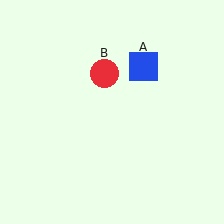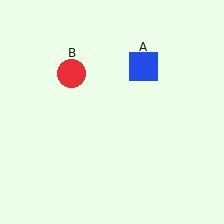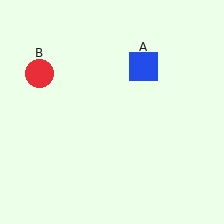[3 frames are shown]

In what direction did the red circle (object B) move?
The red circle (object B) moved left.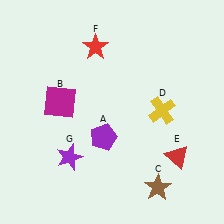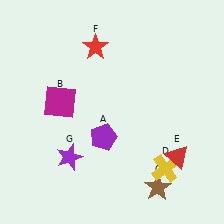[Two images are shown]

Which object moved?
The yellow cross (D) moved down.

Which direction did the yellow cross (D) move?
The yellow cross (D) moved down.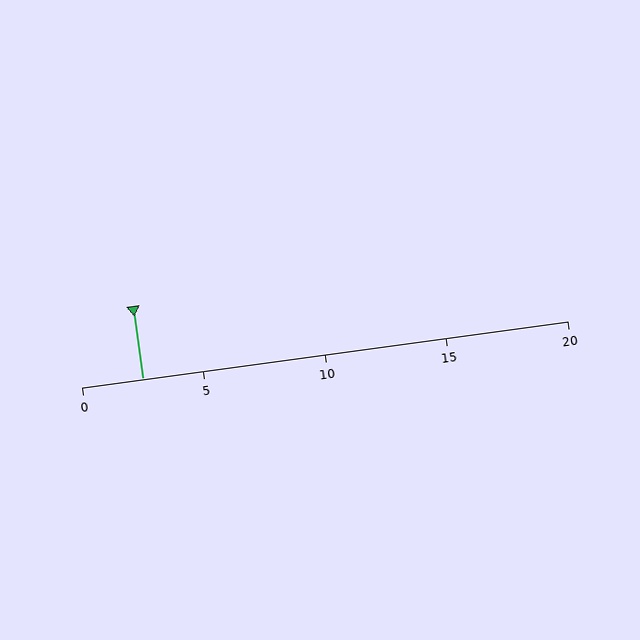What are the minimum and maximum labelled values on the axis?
The axis runs from 0 to 20.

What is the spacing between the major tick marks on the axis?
The major ticks are spaced 5 apart.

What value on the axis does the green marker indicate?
The marker indicates approximately 2.5.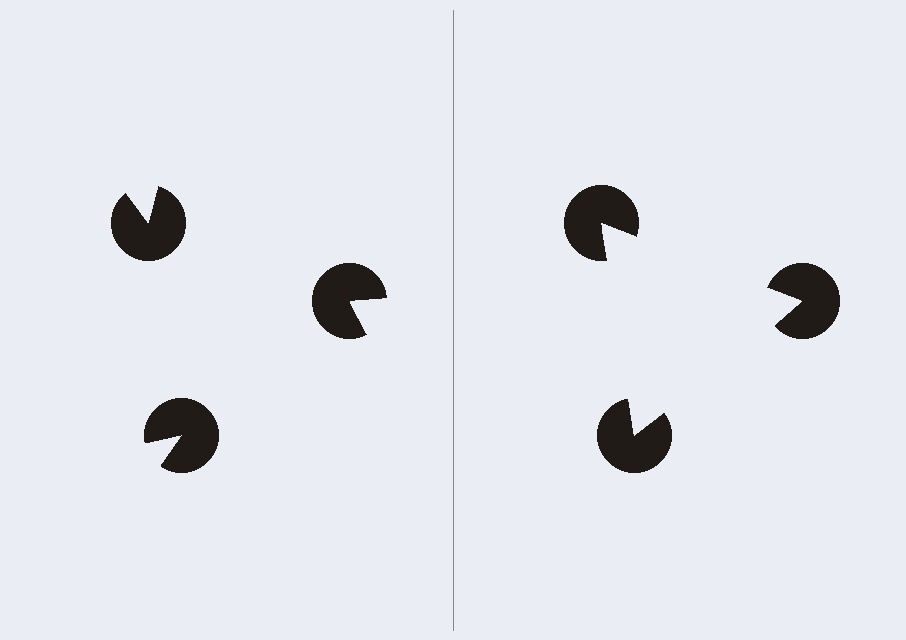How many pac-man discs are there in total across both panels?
6 — 3 on each side.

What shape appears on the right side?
An illusory triangle.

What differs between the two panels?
The pac-man discs are positioned identically on both sides; only the wedge orientations differ. On the right they align to a triangle; on the left they are misaligned.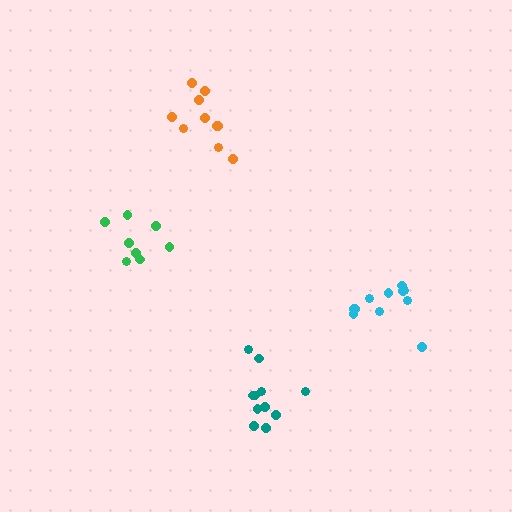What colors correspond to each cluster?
The clusters are colored: green, orange, cyan, teal.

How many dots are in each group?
Group 1: 8 dots, Group 2: 10 dots, Group 3: 11 dots, Group 4: 11 dots (40 total).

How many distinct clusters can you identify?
There are 4 distinct clusters.